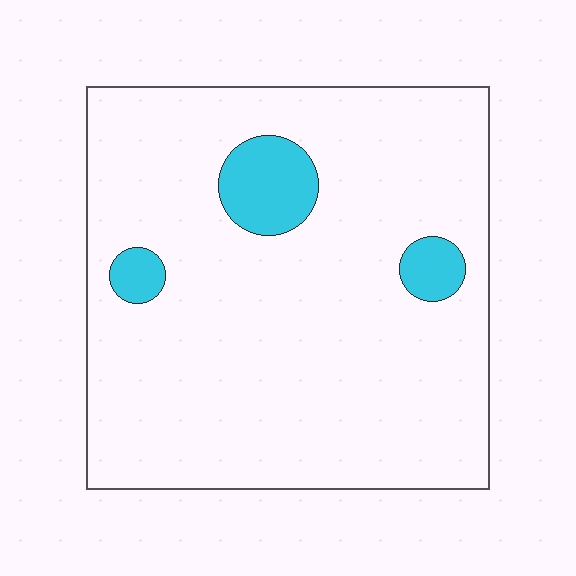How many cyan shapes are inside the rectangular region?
3.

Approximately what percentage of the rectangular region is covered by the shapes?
Approximately 10%.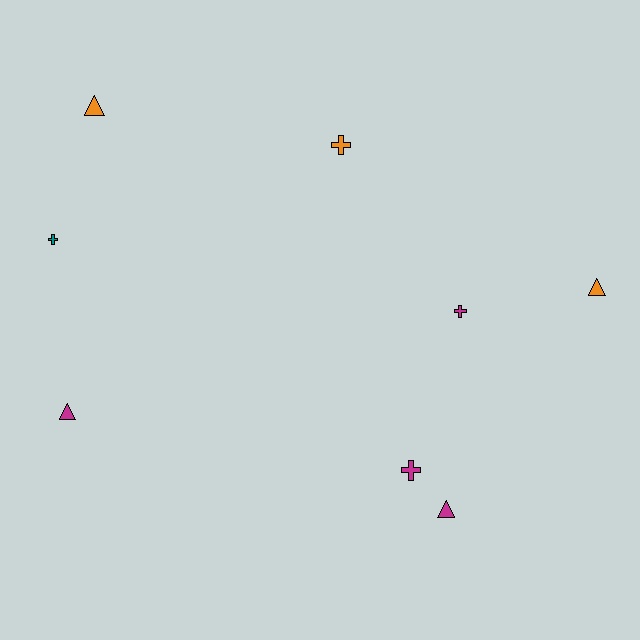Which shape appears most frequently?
Triangle, with 4 objects.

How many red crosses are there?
There are no red crosses.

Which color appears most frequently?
Magenta, with 4 objects.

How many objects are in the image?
There are 8 objects.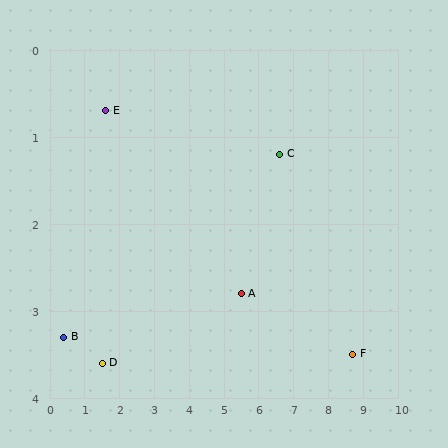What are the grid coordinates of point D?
Point D is at approximately (1.5, 3.6).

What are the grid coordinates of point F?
Point F is at approximately (8.7, 3.5).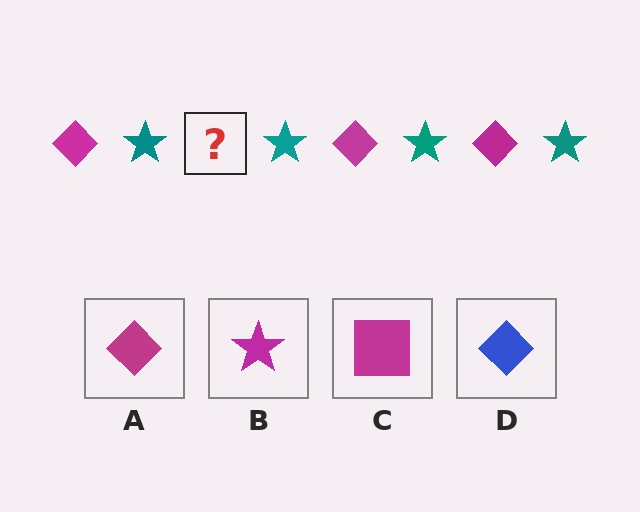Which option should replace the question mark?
Option A.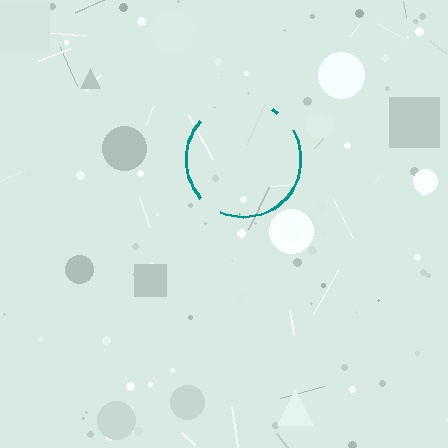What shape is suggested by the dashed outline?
The dashed outline suggests a circle.